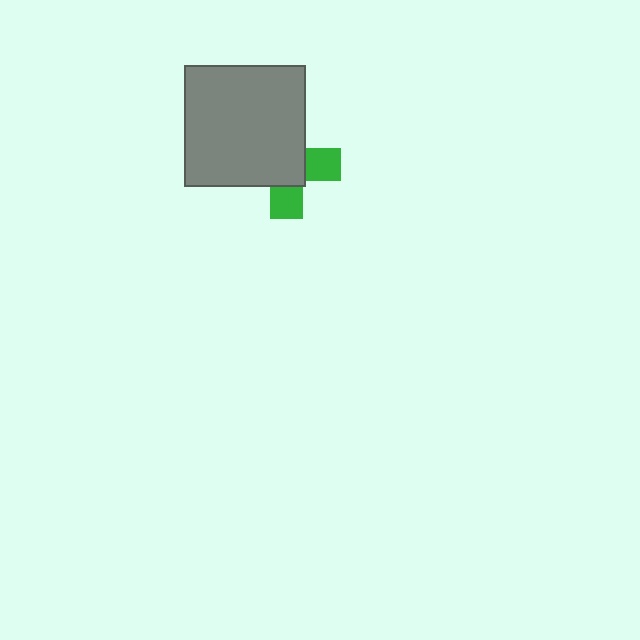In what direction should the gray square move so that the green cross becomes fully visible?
The gray square should move toward the upper-left. That is the shortest direction to clear the overlap and leave the green cross fully visible.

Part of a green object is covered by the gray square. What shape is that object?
It is a cross.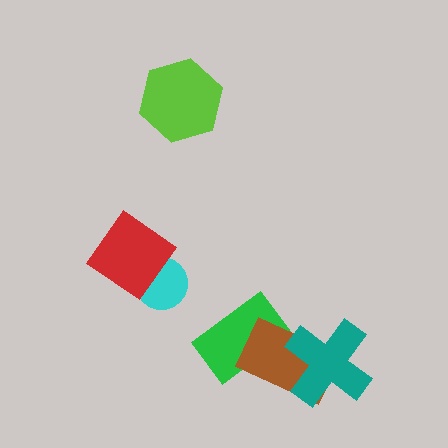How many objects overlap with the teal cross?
1 object overlaps with the teal cross.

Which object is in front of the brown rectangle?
The teal cross is in front of the brown rectangle.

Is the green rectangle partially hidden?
Yes, it is partially covered by another shape.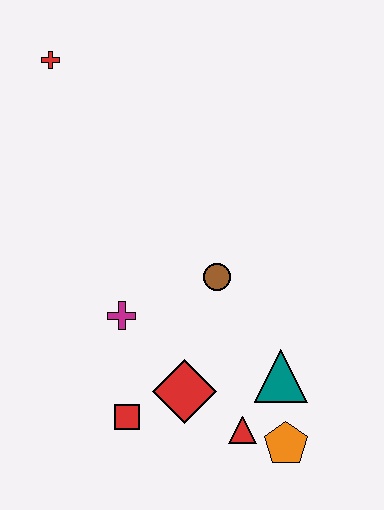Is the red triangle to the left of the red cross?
No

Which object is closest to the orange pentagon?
The red triangle is closest to the orange pentagon.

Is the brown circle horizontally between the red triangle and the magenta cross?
Yes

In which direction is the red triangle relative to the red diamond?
The red triangle is to the right of the red diamond.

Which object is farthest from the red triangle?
The red cross is farthest from the red triangle.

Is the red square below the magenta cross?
Yes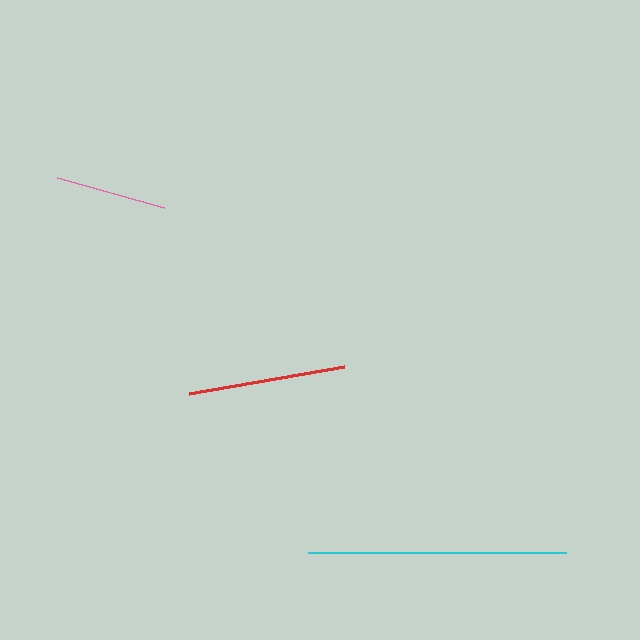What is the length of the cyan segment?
The cyan segment is approximately 258 pixels long.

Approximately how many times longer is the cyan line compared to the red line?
The cyan line is approximately 1.6 times the length of the red line.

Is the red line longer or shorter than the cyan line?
The cyan line is longer than the red line.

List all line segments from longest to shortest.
From longest to shortest: cyan, red, pink.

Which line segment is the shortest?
The pink line is the shortest at approximately 112 pixels.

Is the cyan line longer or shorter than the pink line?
The cyan line is longer than the pink line.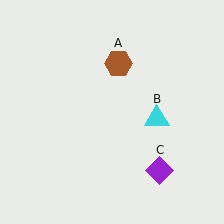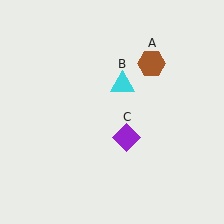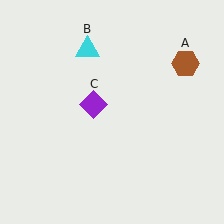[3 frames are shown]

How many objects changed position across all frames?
3 objects changed position: brown hexagon (object A), cyan triangle (object B), purple diamond (object C).